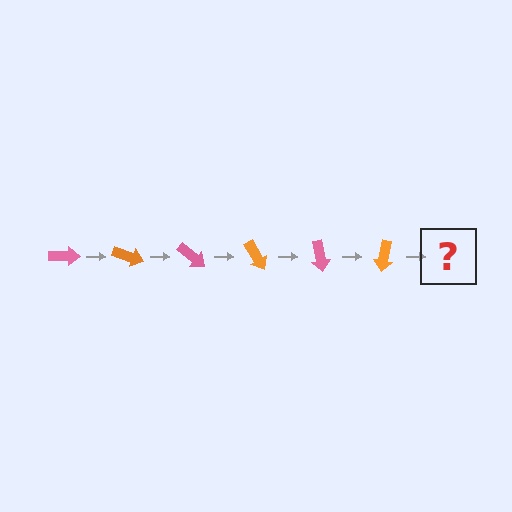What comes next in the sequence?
The next element should be a pink arrow, rotated 120 degrees from the start.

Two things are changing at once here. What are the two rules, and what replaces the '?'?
The two rules are that it rotates 20 degrees each step and the color cycles through pink and orange. The '?' should be a pink arrow, rotated 120 degrees from the start.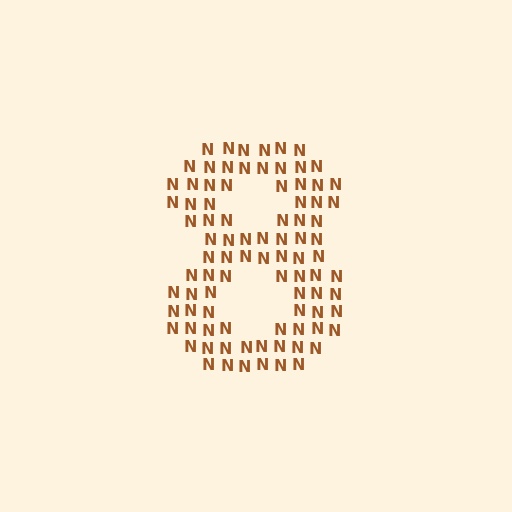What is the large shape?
The large shape is the digit 8.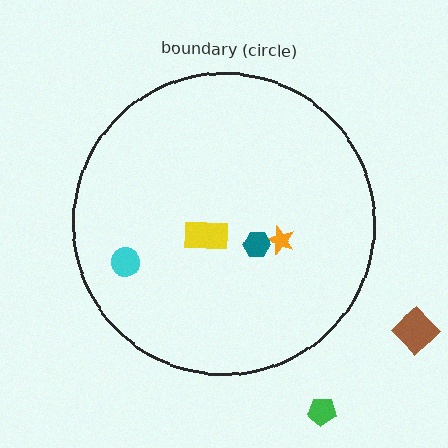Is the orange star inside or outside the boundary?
Inside.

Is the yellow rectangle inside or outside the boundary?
Inside.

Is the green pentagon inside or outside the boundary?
Outside.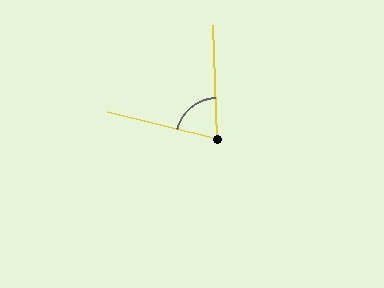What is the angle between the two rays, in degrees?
Approximately 74 degrees.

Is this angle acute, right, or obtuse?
It is acute.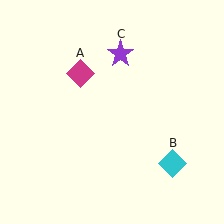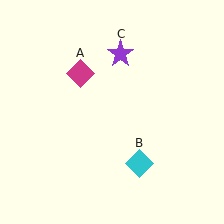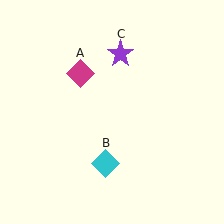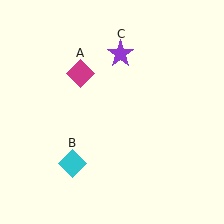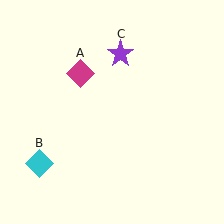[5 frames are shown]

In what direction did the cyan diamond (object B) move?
The cyan diamond (object B) moved left.